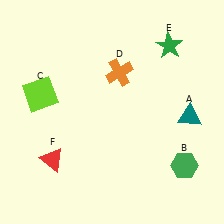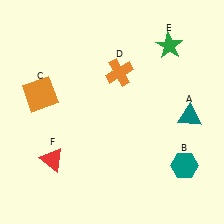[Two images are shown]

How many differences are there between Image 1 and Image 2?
There are 2 differences between the two images.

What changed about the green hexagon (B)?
In Image 1, B is green. In Image 2, it changed to teal.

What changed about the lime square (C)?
In Image 1, C is lime. In Image 2, it changed to orange.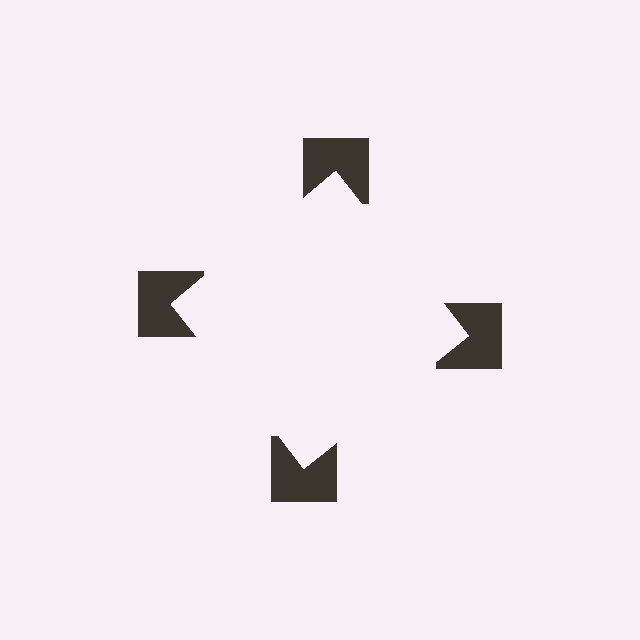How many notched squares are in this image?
There are 4 — one at each vertex of the illusory square.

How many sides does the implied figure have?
4 sides.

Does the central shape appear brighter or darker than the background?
It typically appears slightly brighter than the background, even though no actual brightness change is drawn.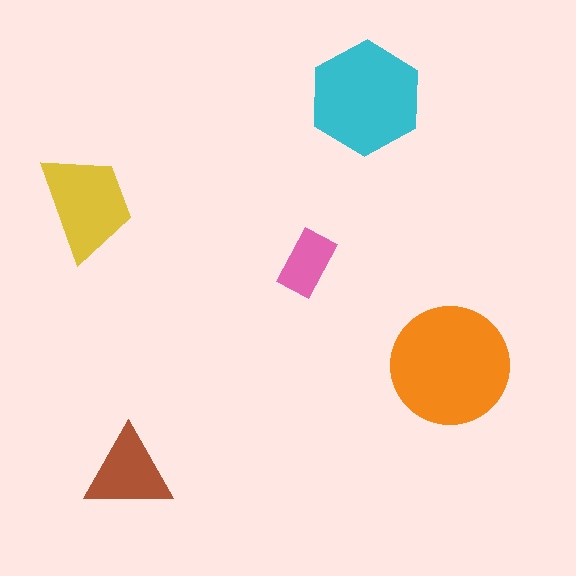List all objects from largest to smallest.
The orange circle, the cyan hexagon, the yellow trapezoid, the brown triangle, the pink rectangle.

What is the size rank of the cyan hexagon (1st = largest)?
2nd.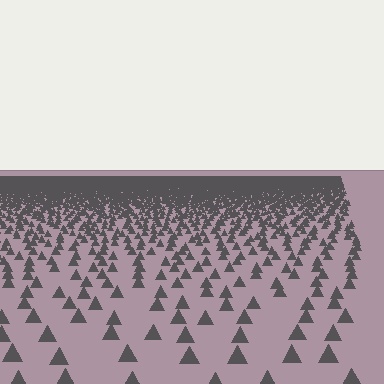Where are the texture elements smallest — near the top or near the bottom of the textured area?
Near the top.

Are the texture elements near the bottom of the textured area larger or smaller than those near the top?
Larger. Near the bottom, elements are closer to the viewer and appear at a bigger on-screen size.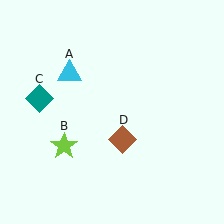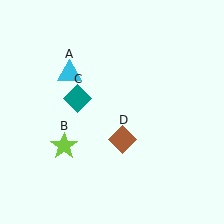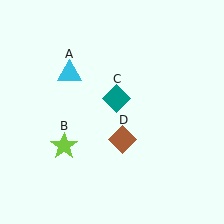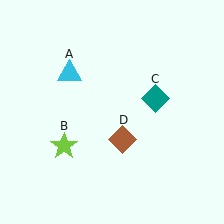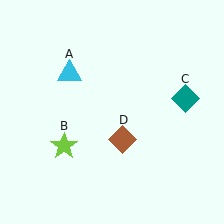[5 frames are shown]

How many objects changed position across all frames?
1 object changed position: teal diamond (object C).